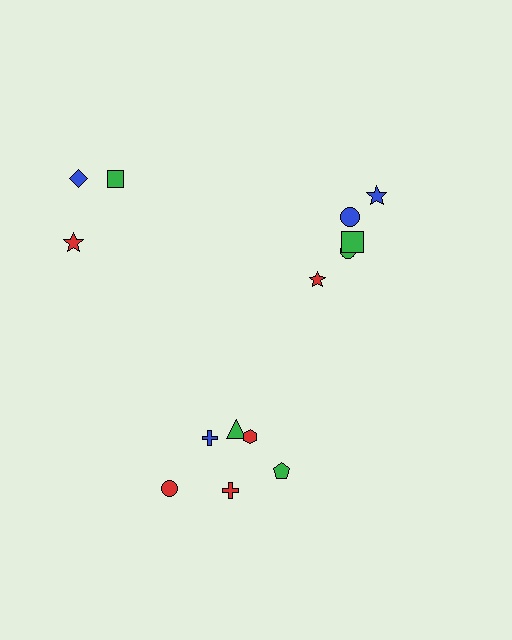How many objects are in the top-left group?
There are 3 objects.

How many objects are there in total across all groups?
There are 14 objects.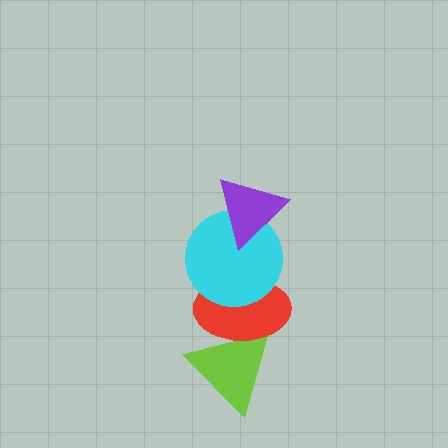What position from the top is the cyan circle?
The cyan circle is 2nd from the top.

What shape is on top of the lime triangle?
The red ellipse is on top of the lime triangle.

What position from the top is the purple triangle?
The purple triangle is 1st from the top.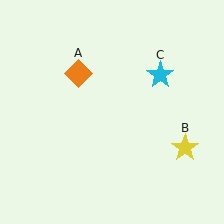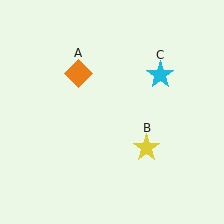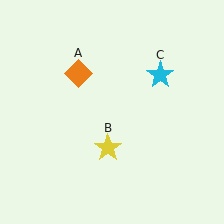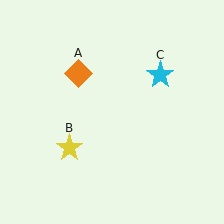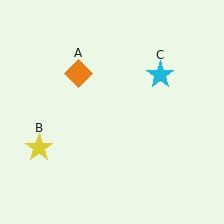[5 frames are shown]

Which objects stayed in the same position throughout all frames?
Orange diamond (object A) and cyan star (object C) remained stationary.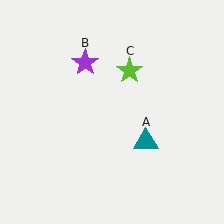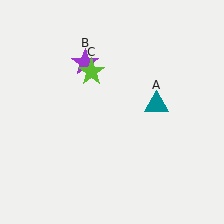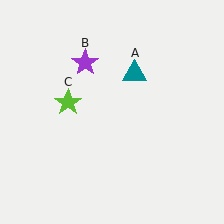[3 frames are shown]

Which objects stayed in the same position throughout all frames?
Purple star (object B) remained stationary.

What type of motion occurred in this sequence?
The teal triangle (object A), lime star (object C) rotated counterclockwise around the center of the scene.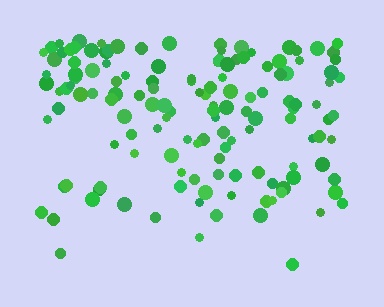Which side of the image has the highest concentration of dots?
The top.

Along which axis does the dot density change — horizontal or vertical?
Vertical.